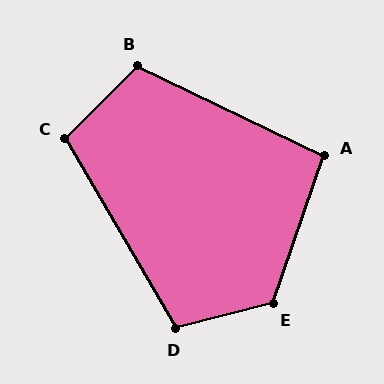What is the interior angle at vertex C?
Approximately 105 degrees (obtuse).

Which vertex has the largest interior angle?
E, at approximately 124 degrees.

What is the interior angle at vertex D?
Approximately 106 degrees (obtuse).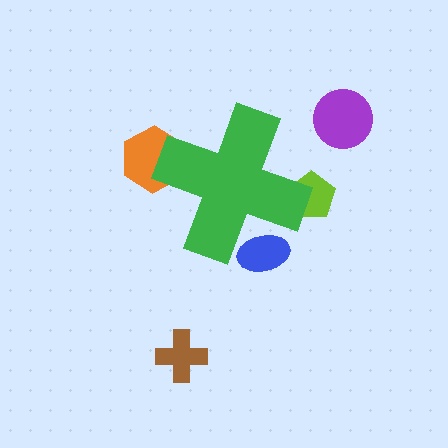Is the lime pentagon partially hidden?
Yes, the lime pentagon is partially hidden behind the green cross.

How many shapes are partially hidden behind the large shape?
3 shapes are partially hidden.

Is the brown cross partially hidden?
No, the brown cross is fully visible.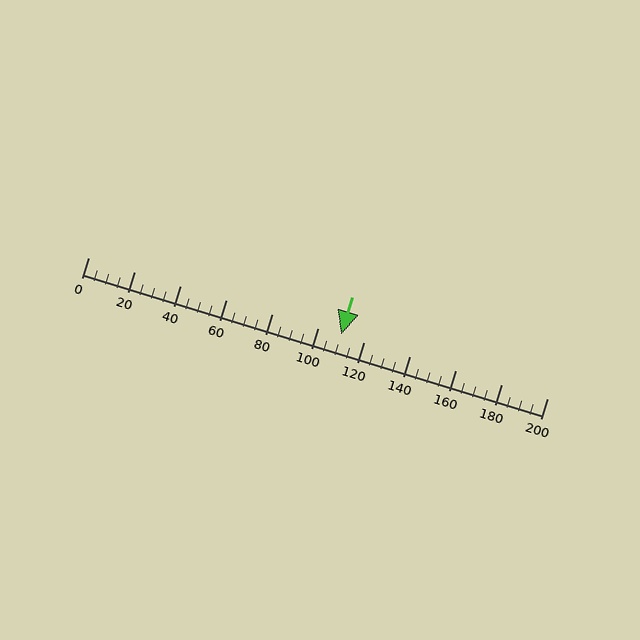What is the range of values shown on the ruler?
The ruler shows values from 0 to 200.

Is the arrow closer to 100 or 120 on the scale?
The arrow is closer to 120.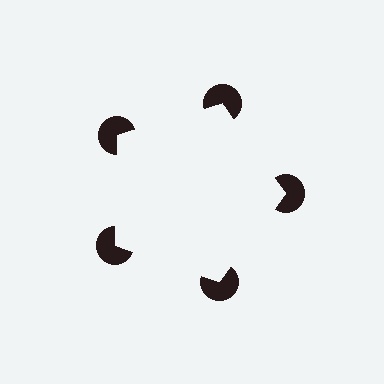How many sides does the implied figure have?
5 sides.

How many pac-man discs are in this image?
There are 5 — one at each vertex of the illusory pentagon.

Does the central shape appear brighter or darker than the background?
It typically appears slightly brighter than the background, even though no actual brightness change is drawn.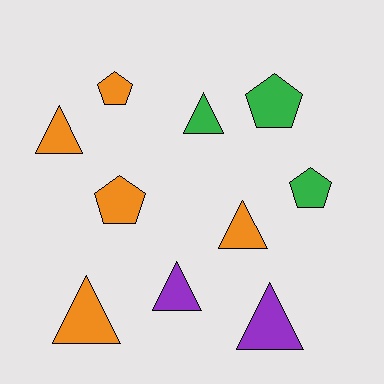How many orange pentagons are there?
There are 2 orange pentagons.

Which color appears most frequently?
Orange, with 5 objects.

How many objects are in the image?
There are 10 objects.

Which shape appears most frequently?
Triangle, with 6 objects.